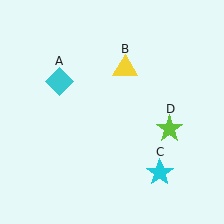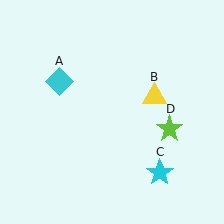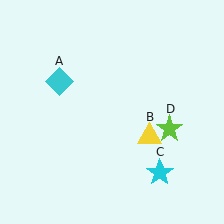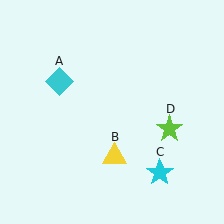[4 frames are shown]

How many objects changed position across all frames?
1 object changed position: yellow triangle (object B).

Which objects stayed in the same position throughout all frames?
Cyan diamond (object A) and cyan star (object C) and lime star (object D) remained stationary.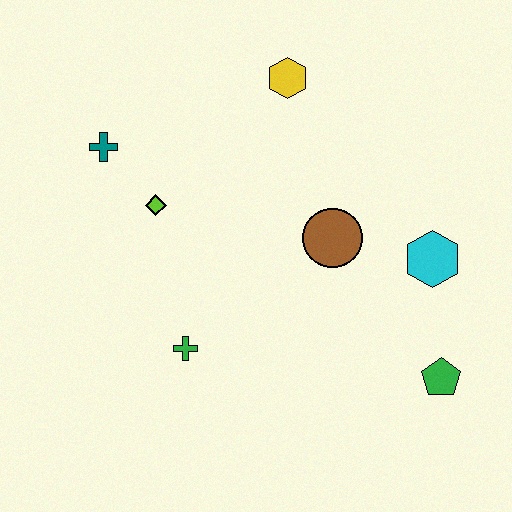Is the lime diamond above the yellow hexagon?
No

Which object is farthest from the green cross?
The yellow hexagon is farthest from the green cross.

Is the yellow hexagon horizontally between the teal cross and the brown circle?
Yes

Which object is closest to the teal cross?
The lime diamond is closest to the teal cross.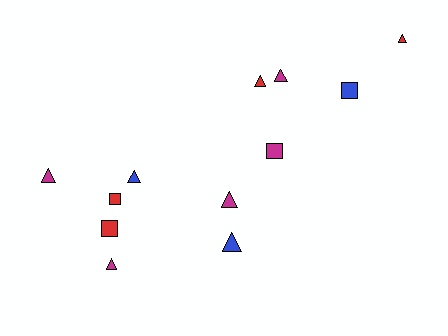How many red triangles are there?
There are 2 red triangles.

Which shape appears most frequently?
Triangle, with 8 objects.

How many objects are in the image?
There are 12 objects.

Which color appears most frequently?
Magenta, with 5 objects.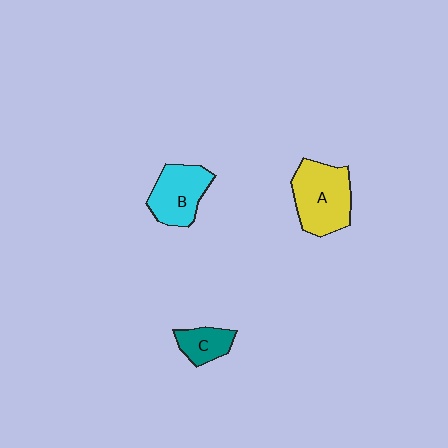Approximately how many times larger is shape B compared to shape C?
Approximately 1.7 times.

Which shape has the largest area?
Shape A (yellow).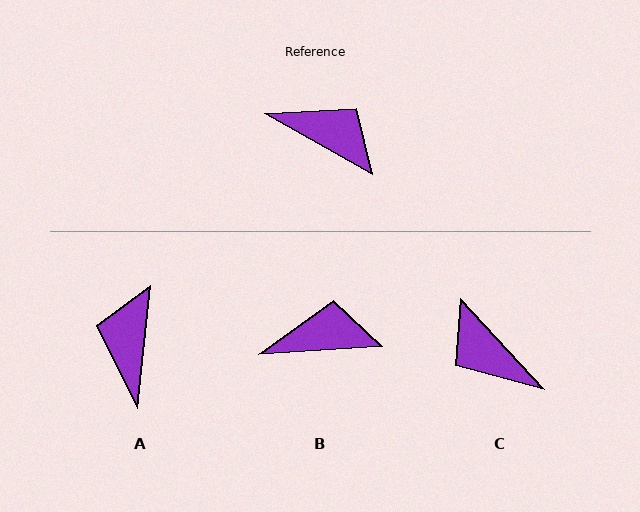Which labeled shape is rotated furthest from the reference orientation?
C, about 162 degrees away.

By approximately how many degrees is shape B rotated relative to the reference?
Approximately 33 degrees counter-clockwise.